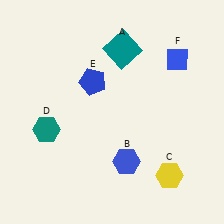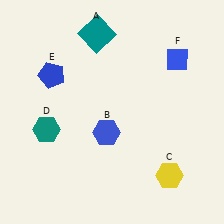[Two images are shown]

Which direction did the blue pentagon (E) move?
The blue pentagon (E) moved left.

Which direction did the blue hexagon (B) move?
The blue hexagon (B) moved up.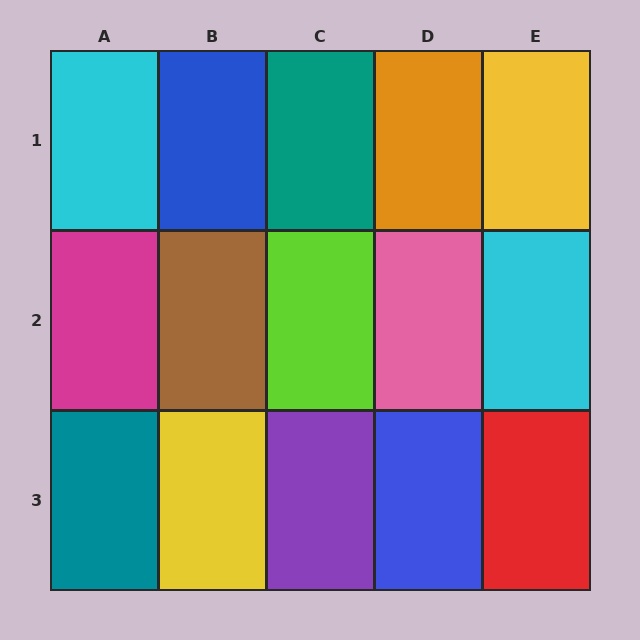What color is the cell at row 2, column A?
Magenta.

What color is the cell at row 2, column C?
Lime.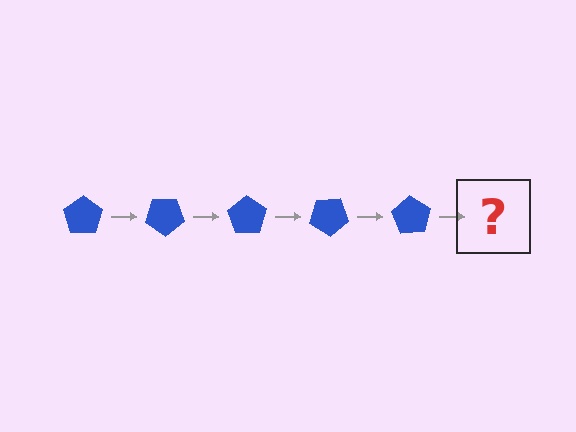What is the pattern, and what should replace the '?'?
The pattern is that the pentagon rotates 35 degrees each step. The '?' should be a blue pentagon rotated 175 degrees.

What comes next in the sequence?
The next element should be a blue pentagon rotated 175 degrees.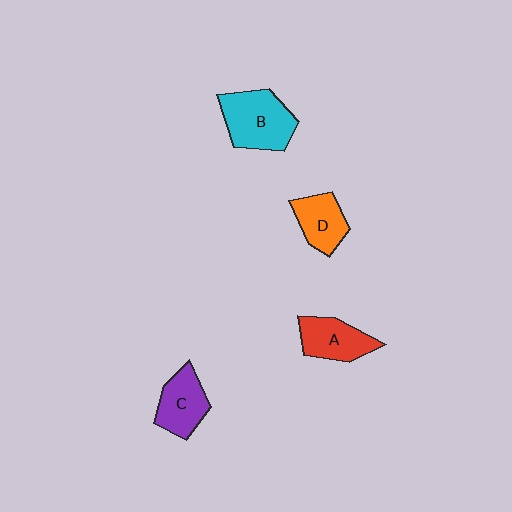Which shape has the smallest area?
Shape D (orange).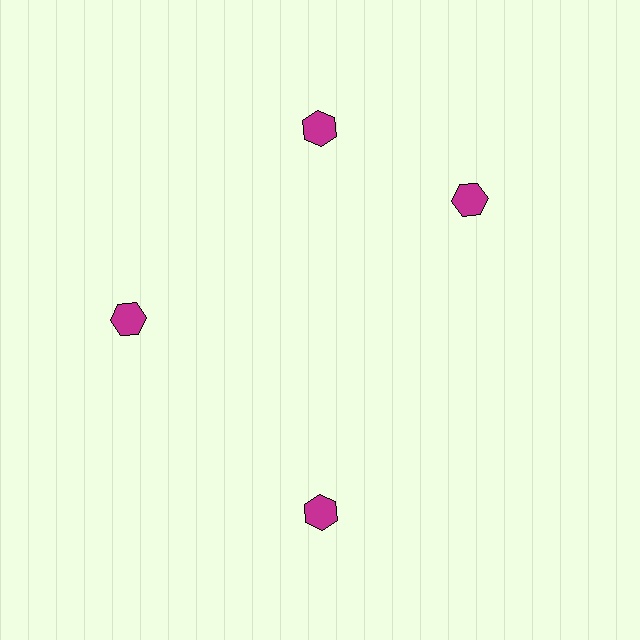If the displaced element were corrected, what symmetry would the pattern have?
It would have 4-fold rotational symmetry — the pattern would map onto itself every 90 degrees.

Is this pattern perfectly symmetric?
No. The 4 magenta hexagons are arranged in a ring, but one element near the 3 o'clock position is rotated out of alignment along the ring, breaking the 4-fold rotational symmetry.